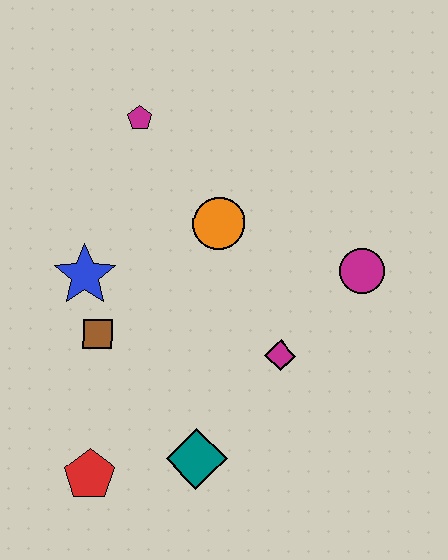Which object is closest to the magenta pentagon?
The orange circle is closest to the magenta pentagon.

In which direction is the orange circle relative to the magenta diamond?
The orange circle is above the magenta diamond.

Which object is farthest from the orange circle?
The red pentagon is farthest from the orange circle.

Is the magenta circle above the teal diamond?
Yes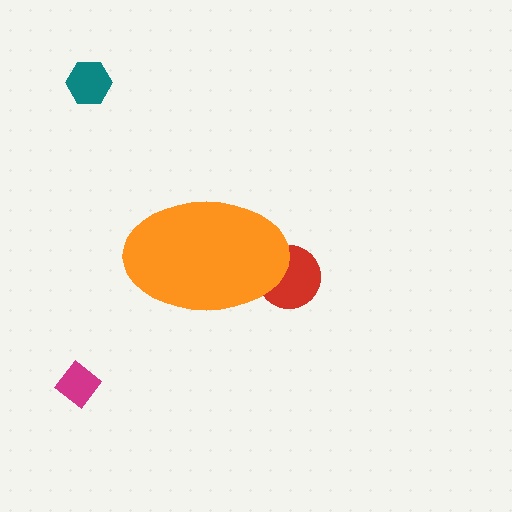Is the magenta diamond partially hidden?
No, the magenta diamond is fully visible.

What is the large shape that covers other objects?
An orange ellipse.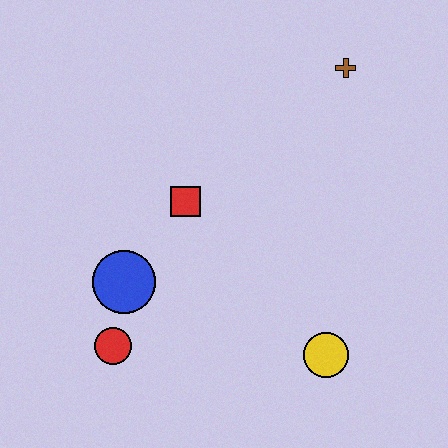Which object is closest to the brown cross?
The red square is closest to the brown cross.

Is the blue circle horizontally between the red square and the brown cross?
No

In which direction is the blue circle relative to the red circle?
The blue circle is above the red circle.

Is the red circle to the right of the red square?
No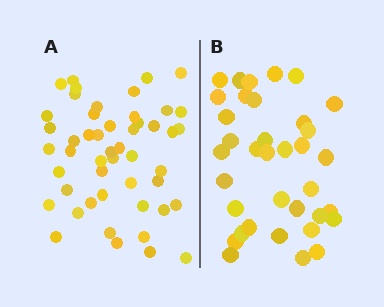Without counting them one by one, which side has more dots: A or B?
Region A (the left region) has more dots.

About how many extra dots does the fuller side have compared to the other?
Region A has approximately 15 more dots than region B.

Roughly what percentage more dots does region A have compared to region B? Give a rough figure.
About 35% more.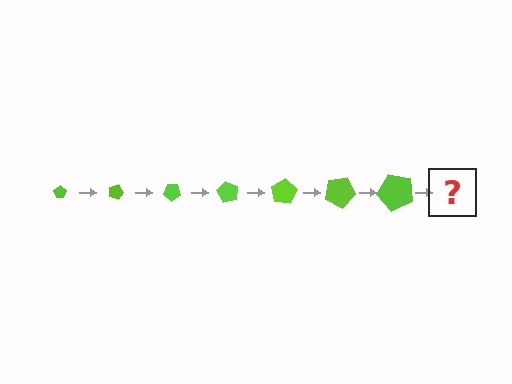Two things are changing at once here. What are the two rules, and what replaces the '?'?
The two rules are that the pentagon grows larger each step and it rotates 20 degrees each step. The '?' should be a pentagon, larger than the previous one and rotated 140 degrees from the start.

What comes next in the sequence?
The next element should be a pentagon, larger than the previous one and rotated 140 degrees from the start.